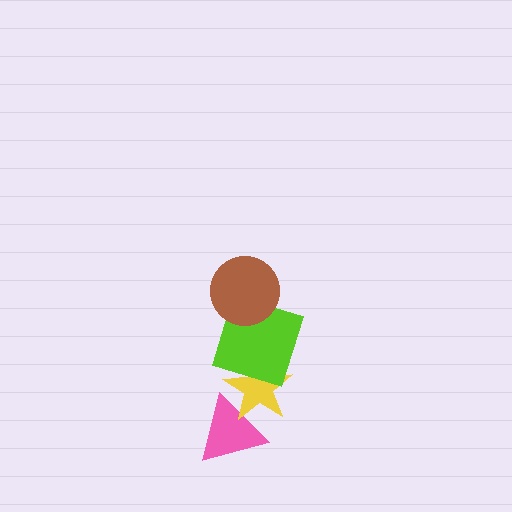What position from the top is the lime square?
The lime square is 2nd from the top.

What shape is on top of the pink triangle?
The yellow star is on top of the pink triangle.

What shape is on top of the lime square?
The brown circle is on top of the lime square.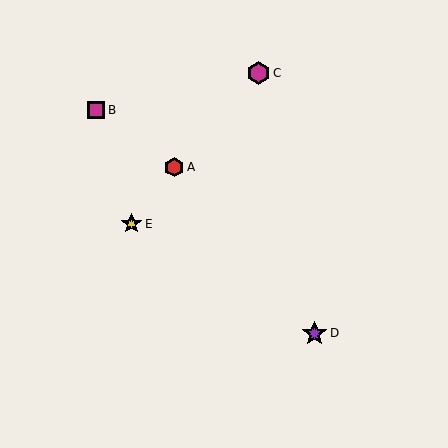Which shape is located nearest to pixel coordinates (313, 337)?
The purple star (labeled D) at (315, 333) is nearest to that location.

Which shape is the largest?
The purple star (labeled D) is the largest.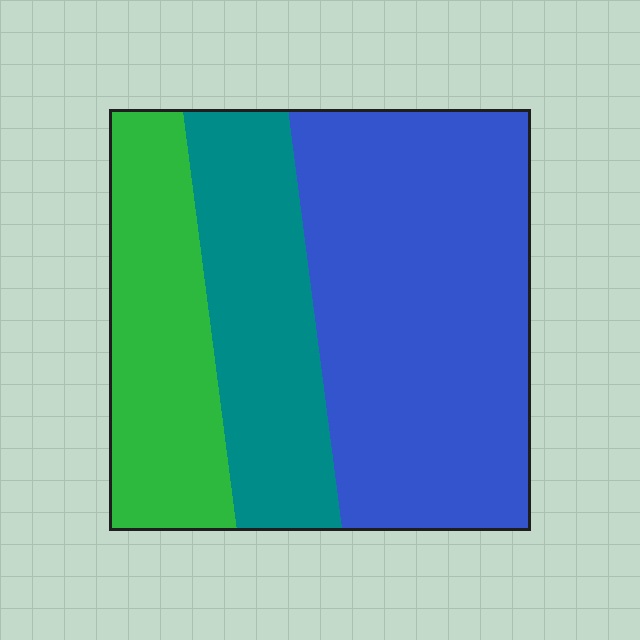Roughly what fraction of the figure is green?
Green takes up about one quarter (1/4) of the figure.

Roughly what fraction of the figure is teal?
Teal takes up about one quarter (1/4) of the figure.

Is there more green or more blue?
Blue.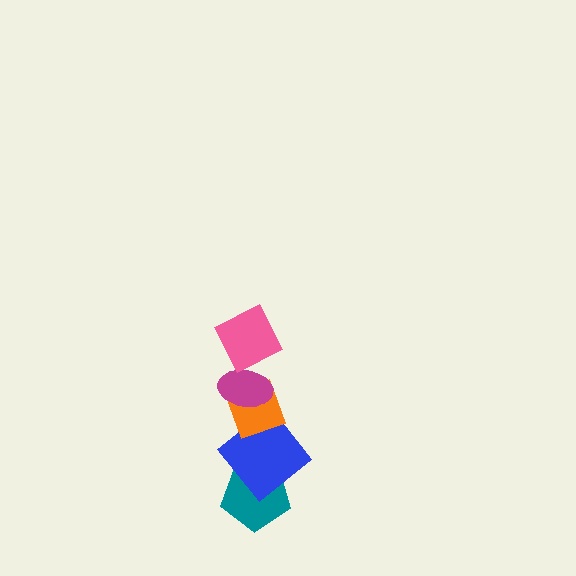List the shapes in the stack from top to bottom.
From top to bottom: the pink square, the magenta ellipse, the orange diamond, the blue diamond, the teal pentagon.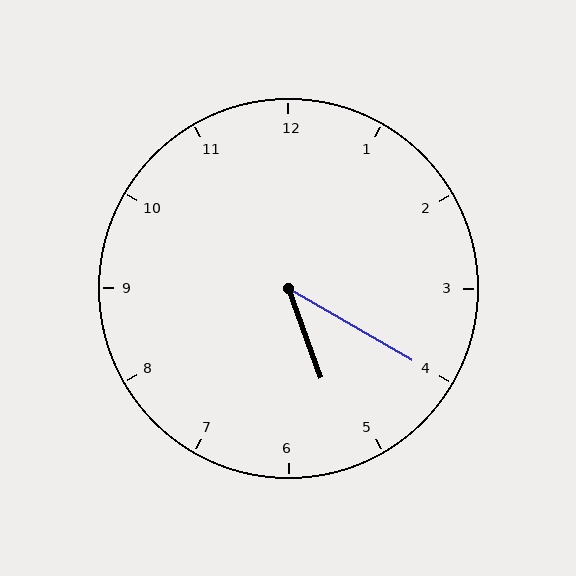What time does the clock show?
5:20.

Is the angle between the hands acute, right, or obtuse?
It is acute.